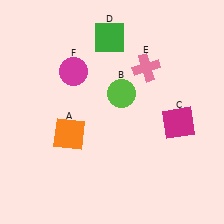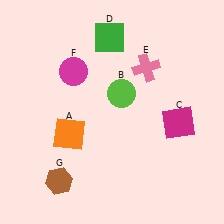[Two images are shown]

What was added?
A brown hexagon (G) was added in Image 2.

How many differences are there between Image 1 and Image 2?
There is 1 difference between the two images.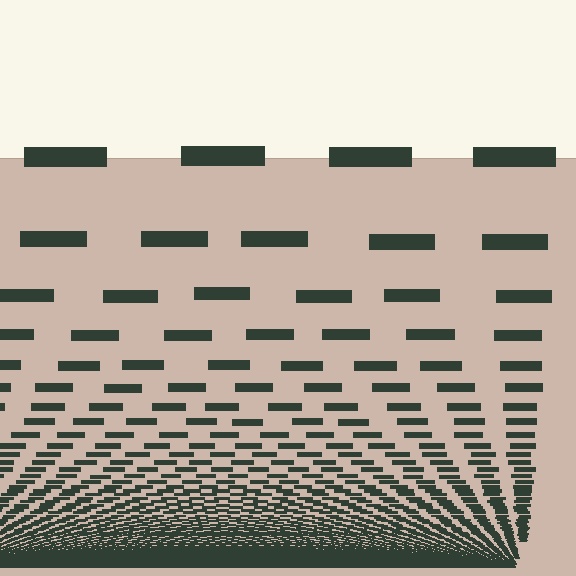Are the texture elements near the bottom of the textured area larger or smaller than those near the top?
Smaller. The gradient is inverted — elements near the bottom are smaller and denser.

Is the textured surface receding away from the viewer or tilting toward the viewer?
The surface appears to tilt toward the viewer. Texture elements get larger and sparser toward the top.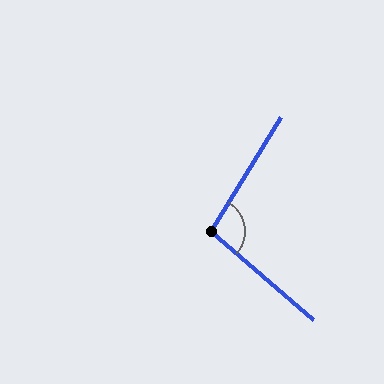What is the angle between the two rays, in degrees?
Approximately 99 degrees.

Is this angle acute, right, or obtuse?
It is obtuse.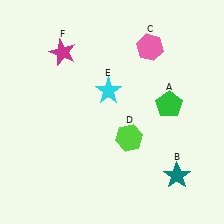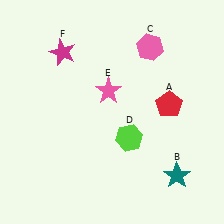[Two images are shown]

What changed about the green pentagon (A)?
In Image 1, A is green. In Image 2, it changed to red.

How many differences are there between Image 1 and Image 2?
There are 2 differences between the two images.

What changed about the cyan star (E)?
In Image 1, E is cyan. In Image 2, it changed to pink.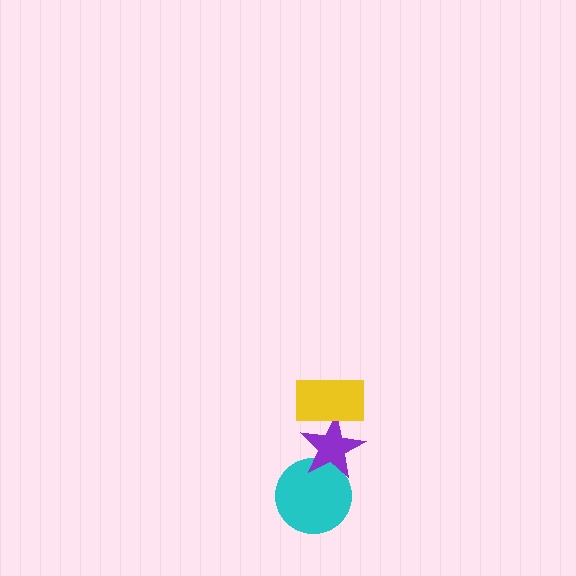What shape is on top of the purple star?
The yellow rectangle is on top of the purple star.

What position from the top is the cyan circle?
The cyan circle is 3rd from the top.